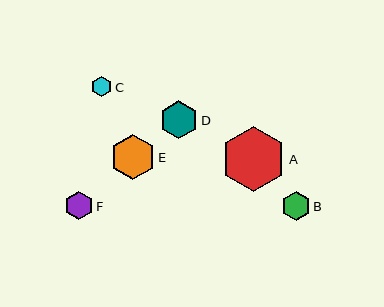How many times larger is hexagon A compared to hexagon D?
Hexagon A is approximately 1.7 times the size of hexagon D.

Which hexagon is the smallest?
Hexagon C is the smallest with a size of approximately 20 pixels.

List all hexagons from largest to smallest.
From largest to smallest: A, E, D, F, B, C.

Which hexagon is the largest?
Hexagon A is the largest with a size of approximately 65 pixels.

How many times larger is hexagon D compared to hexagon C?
Hexagon D is approximately 1.9 times the size of hexagon C.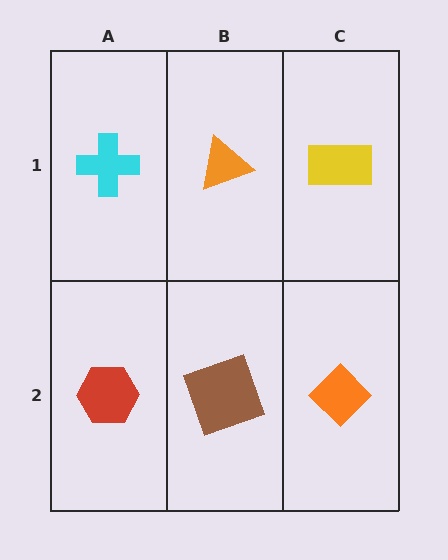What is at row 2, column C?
An orange diamond.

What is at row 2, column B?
A brown square.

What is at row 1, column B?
An orange triangle.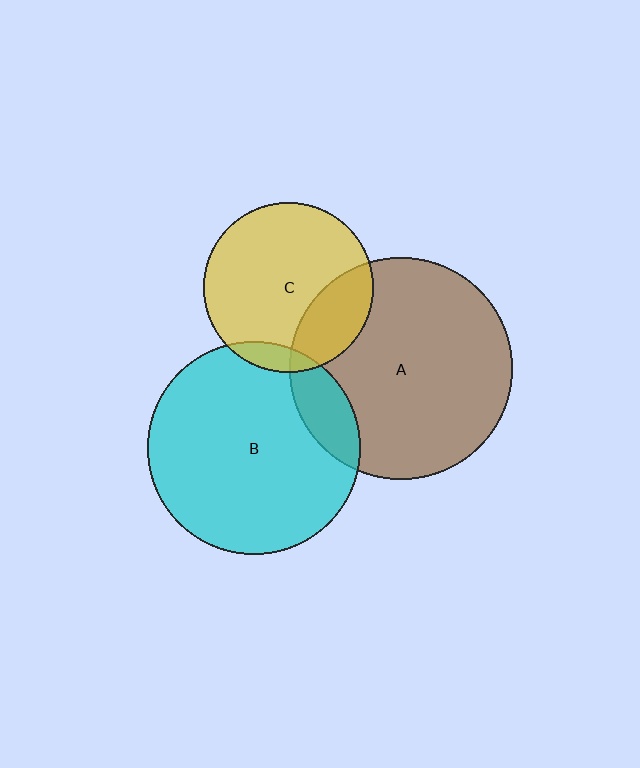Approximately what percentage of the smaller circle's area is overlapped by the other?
Approximately 25%.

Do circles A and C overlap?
Yes.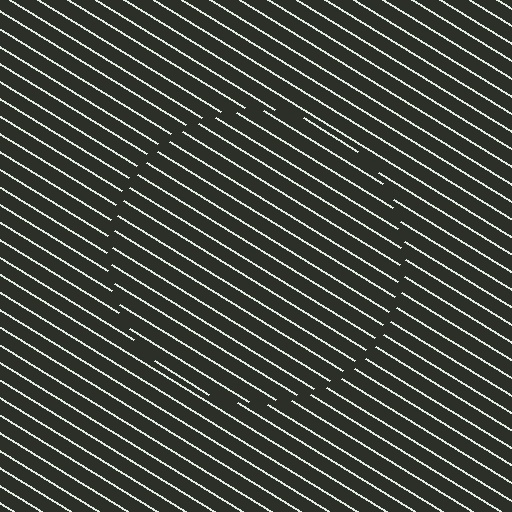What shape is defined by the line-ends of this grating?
An illusory circle. The interior of the shape contains the same grating, shifted by half a period — the contour is defined by the phase discontinuity where line-ends from the inner and outer gratings abut.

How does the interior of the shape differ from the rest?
The interior of the shape contains the same grating, shifted by half a period — the contour is defined by the phase discontinuity where line-ends from the inner and outer gratings abut.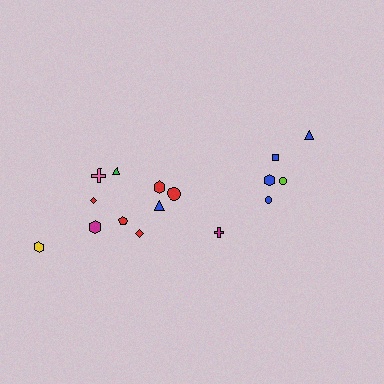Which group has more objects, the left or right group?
The left group.